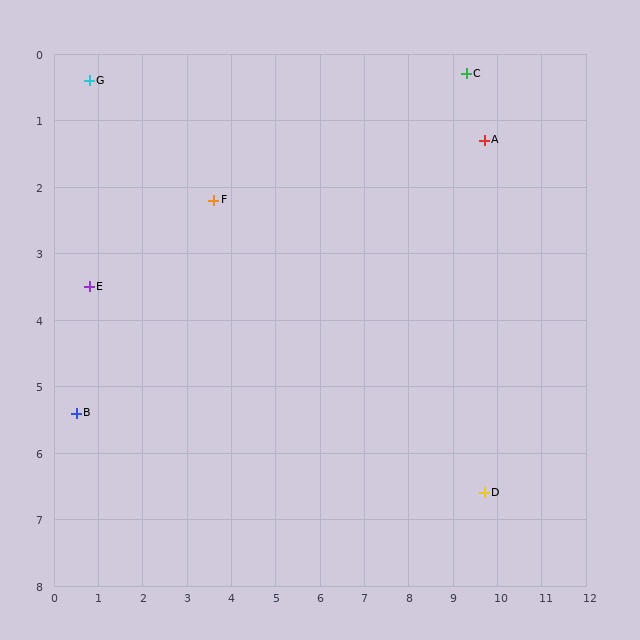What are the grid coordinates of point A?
Point A is at approximately (9.7, 1.3).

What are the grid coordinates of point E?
Point E is at approximately (0.8, 3.5).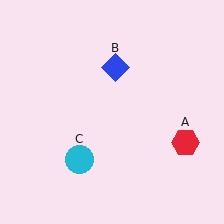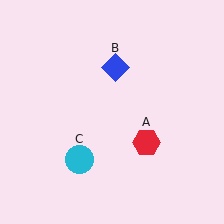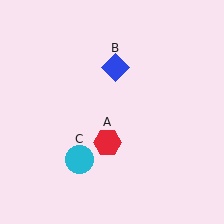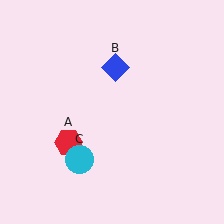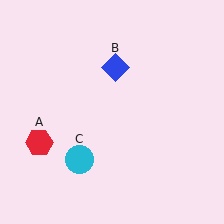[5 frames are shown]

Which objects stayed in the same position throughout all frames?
Blue diamond (object B) and cyan circle (object C) remained stationary.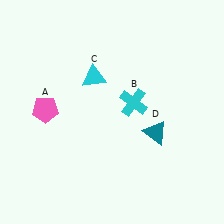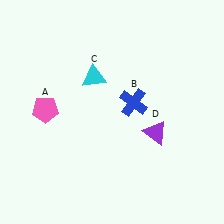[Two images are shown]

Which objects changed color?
B changed from cyan to blue. D changed from teal to purple.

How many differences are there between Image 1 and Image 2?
There are 2 differences between the two images.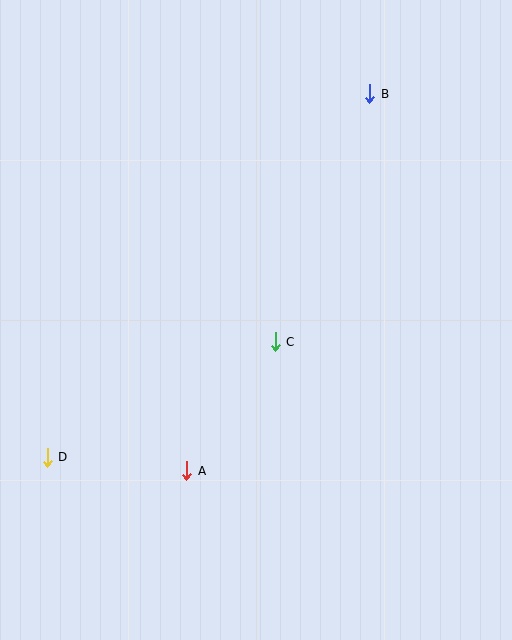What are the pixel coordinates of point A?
Point A is at (187, 471).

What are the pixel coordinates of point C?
Point C is at (275, 342).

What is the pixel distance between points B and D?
The distance between B and D is 486 pixels.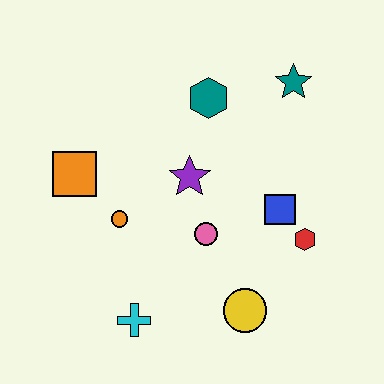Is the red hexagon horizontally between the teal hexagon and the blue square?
No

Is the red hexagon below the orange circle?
Yes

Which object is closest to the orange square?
The orange circle is closest to the orange square.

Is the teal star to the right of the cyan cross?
Yes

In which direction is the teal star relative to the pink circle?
The teal star is above the pink circle.